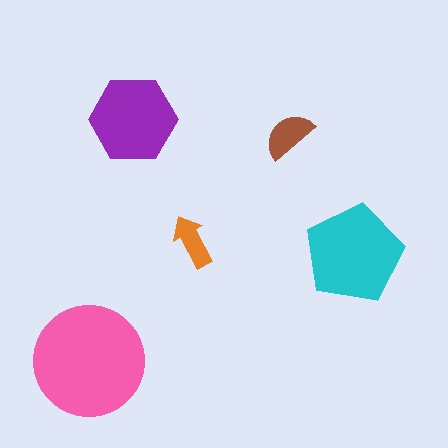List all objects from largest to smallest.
The pink circle, the cyan pentagon, the purple hexagon, the brown semicircle, the orange arrow.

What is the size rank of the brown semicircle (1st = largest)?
4th.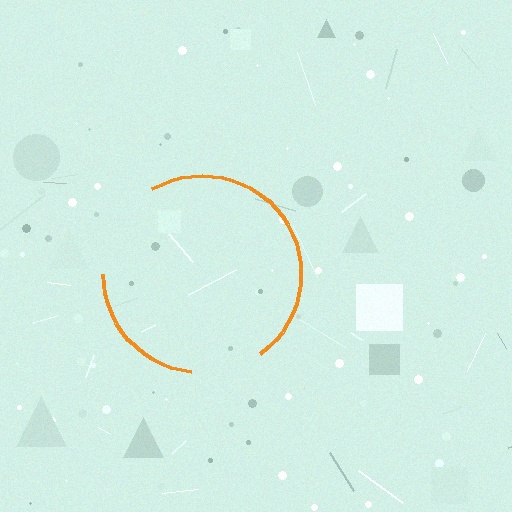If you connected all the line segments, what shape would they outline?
They would outline a circle.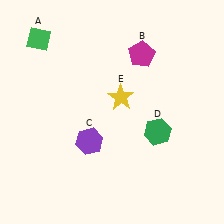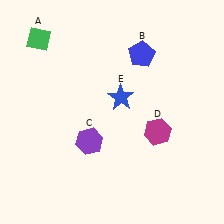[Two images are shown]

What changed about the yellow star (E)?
In Image 1, E is yellow. In Image 2, it changed to blue.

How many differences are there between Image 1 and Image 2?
There are 3 differences between the two images.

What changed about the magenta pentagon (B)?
In Image 1, B is magenta. In Image 2, it changed to blue.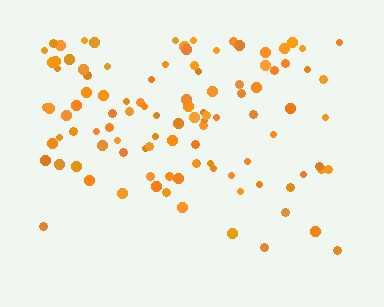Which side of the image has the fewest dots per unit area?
The bottom.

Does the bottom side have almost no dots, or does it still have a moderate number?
Still a moderate number, just noticeably fewer than the top.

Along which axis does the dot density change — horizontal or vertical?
Vertical.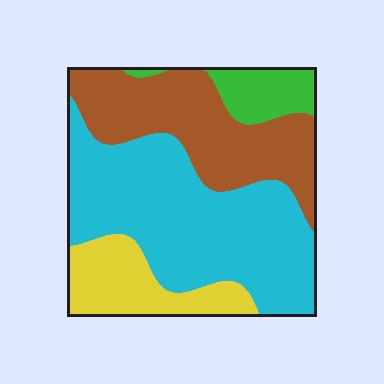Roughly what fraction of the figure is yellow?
Yellow covers 15% of the figure.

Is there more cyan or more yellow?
Cyan.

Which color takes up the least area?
Green, at roughly 10%.